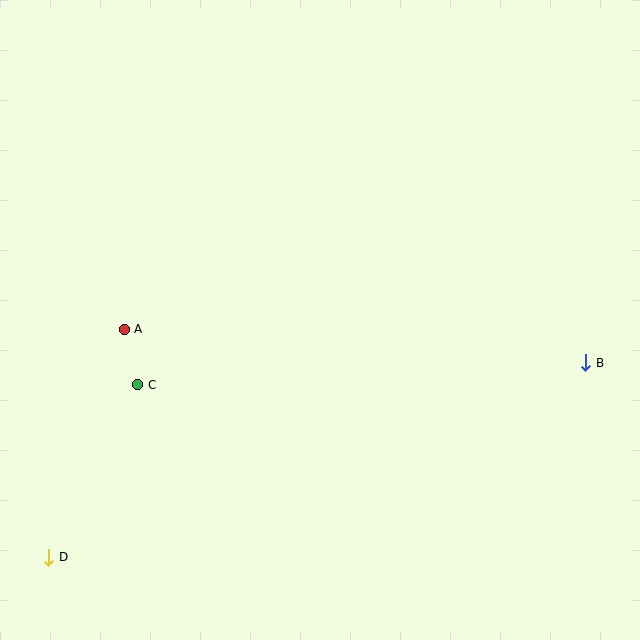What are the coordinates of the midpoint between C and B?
The midpoint between C and B is at (362, 374).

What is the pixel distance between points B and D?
The distance between B and D is 571 pixels.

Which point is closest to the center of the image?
Point C at (138, 385) is closest to the center.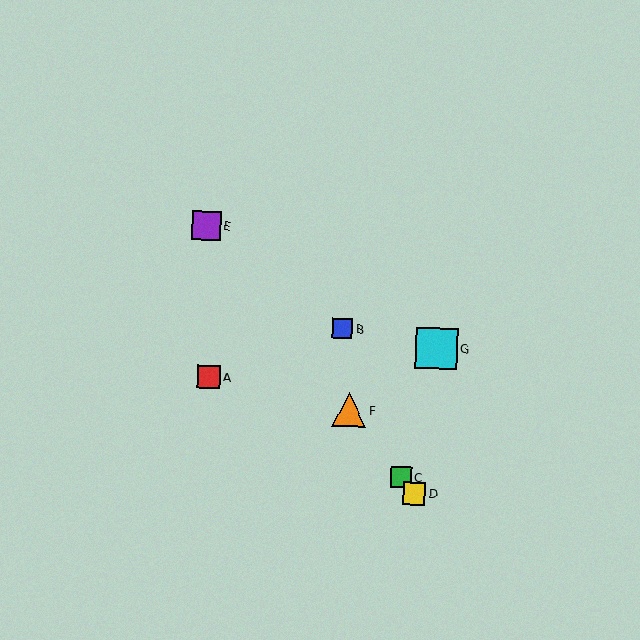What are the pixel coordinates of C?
Object C is at (401, 477).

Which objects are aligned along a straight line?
Objects C, D, E, F are aligned along a straight line.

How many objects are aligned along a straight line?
4 objects (C, D, E, F) are aligned along a straight line.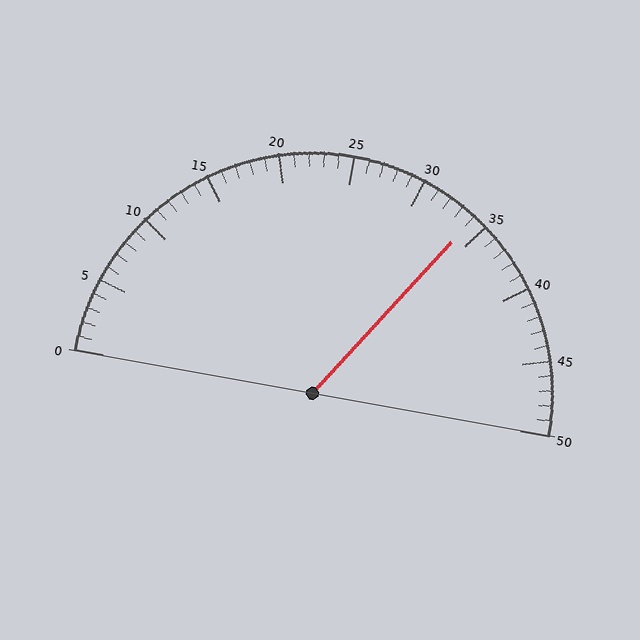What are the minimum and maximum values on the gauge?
The gauge ranges from 0 to 50.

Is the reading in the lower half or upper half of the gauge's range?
The reading is in the upper half of the range (0 to 50).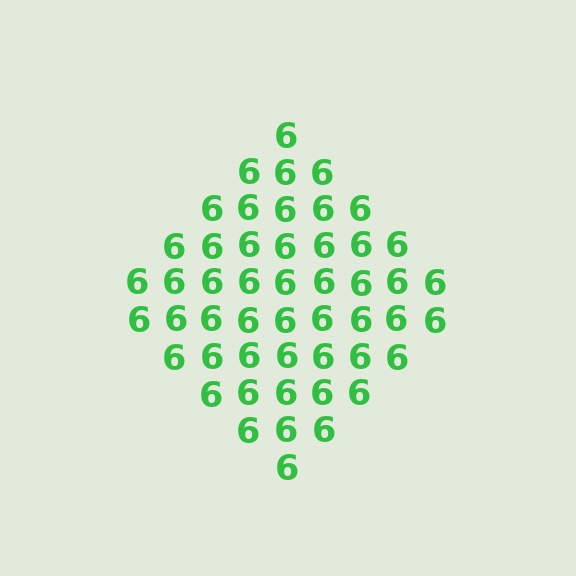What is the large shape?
The large shape is a diamond.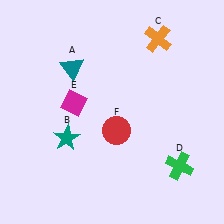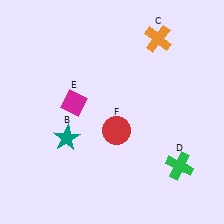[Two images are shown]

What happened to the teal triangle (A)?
The teal triangle (A) was removed in Image 2. It was in the top-left area of Image 1.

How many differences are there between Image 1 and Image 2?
There is 1 difference between the two images.